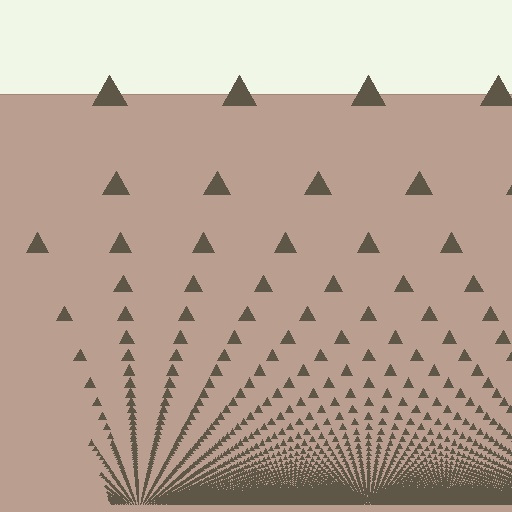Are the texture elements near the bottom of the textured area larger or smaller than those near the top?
Smaller. The gradient is inverted — elements near the bottom are smaller and denser.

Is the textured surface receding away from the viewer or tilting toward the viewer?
The surface appears to tilt toward the viewer. Texture elements get larger and sparser toward the top.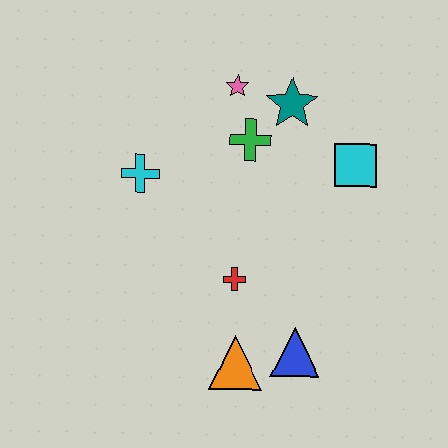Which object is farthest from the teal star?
The orange triangle is farthest from the teal star.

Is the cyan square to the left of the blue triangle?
No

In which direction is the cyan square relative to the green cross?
The cyan square is to the right of the green cross.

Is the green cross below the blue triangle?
No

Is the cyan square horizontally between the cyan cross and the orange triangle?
No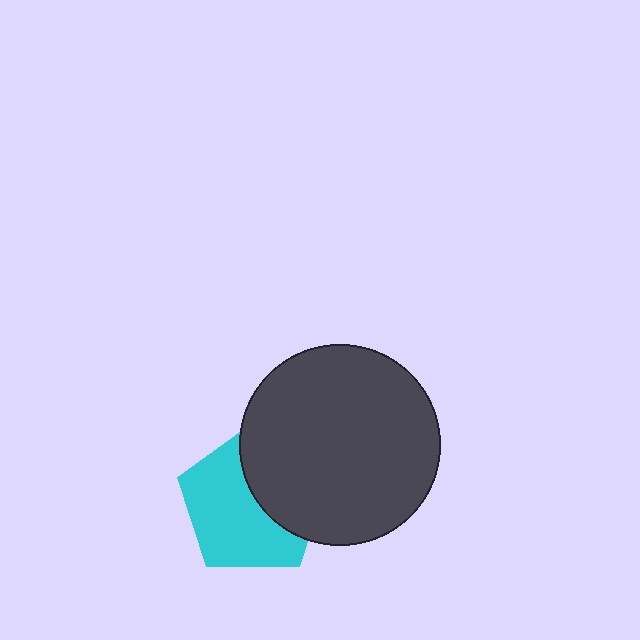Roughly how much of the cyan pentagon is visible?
About half of it is visible (roughly 60%).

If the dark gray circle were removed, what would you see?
You would see the complete cyan pentagon.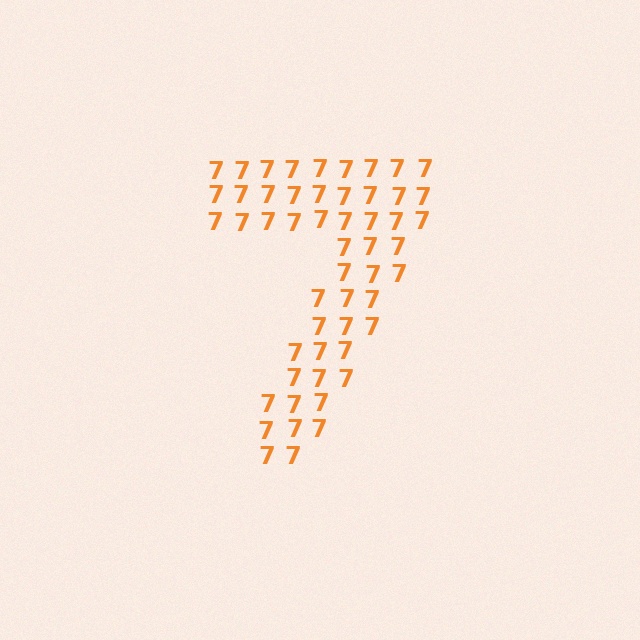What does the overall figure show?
The overall figure shows the digit 7.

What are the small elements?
The small elements are digit 7's.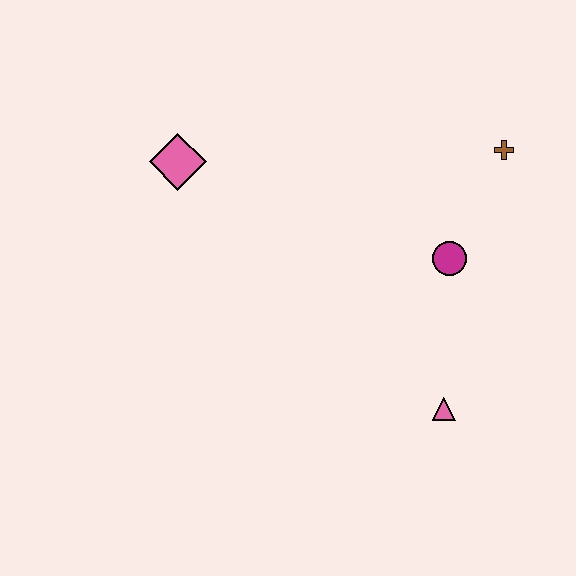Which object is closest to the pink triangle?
The magenta circle is closest to the pink triangle.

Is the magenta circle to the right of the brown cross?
No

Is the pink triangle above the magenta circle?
No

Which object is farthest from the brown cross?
The pink diamond is farthest from the brown cross.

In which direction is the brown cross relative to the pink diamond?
The brown cross is to the right of the pink diamond.